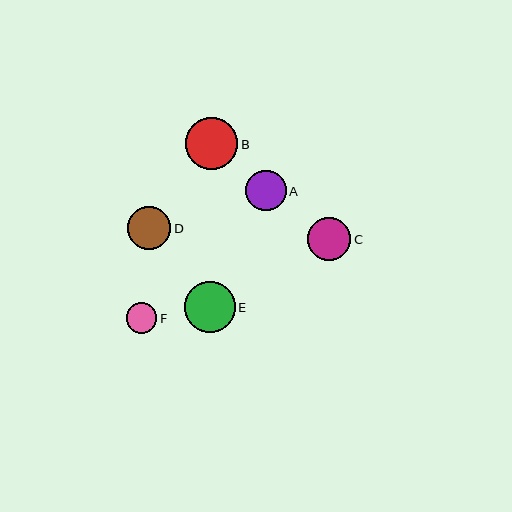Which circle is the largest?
Circle B is the largest with a size of approximately 52 pixels.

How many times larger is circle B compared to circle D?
Circle B is approximately 1.2 times the size of circle D.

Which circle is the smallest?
Circle F is the smallest with a size of approximately 30 pixels.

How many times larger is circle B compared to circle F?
Circle B is approximately 1.7 times the size of circle F.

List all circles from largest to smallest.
From largest to smallest: B, E, D, C, A, F.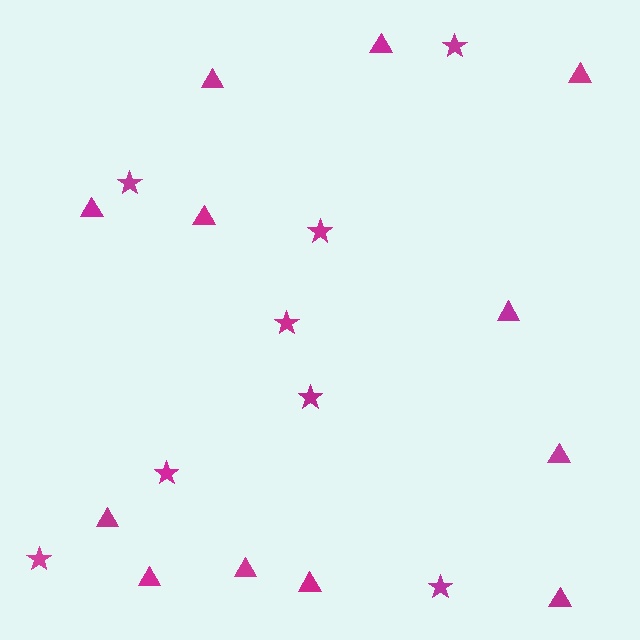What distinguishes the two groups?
There are 2 groups: one group of stars (8) and one group of triangles (12).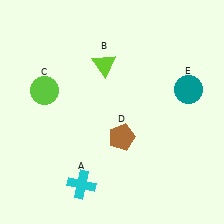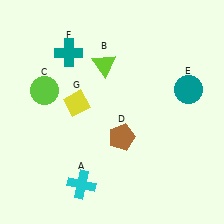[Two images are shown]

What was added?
A teal cross (F), a yellow diamond (G) were added in Image 2.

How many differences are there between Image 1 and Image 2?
There are 2 differences between the two images.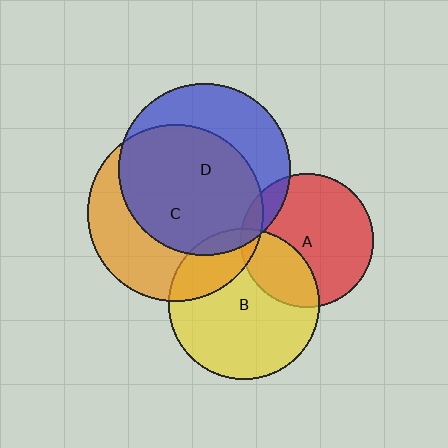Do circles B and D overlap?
Yes.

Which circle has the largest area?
Circle C (orange).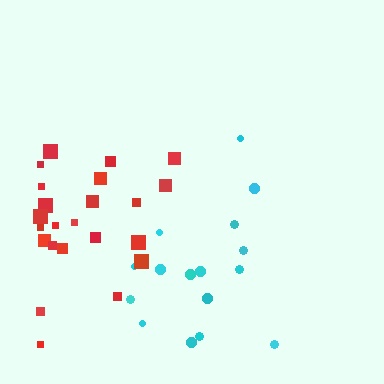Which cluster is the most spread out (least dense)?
Cyan.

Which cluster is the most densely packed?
Red.